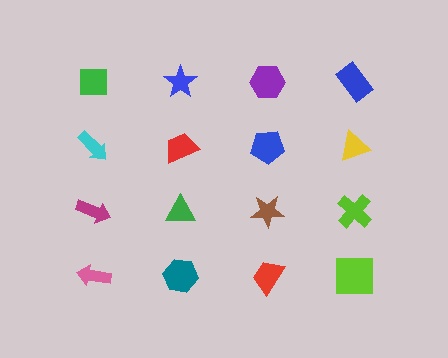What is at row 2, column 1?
A cyan arrow.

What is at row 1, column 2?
A blue star.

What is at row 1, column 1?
A green square.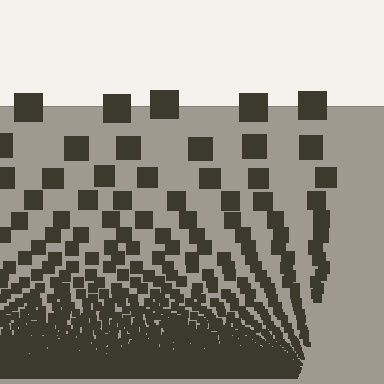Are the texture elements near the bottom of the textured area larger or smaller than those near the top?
Smaller. The gradient is inverted — elements near the bottom are smaller and denser.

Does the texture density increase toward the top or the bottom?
Density increases toward the bottom.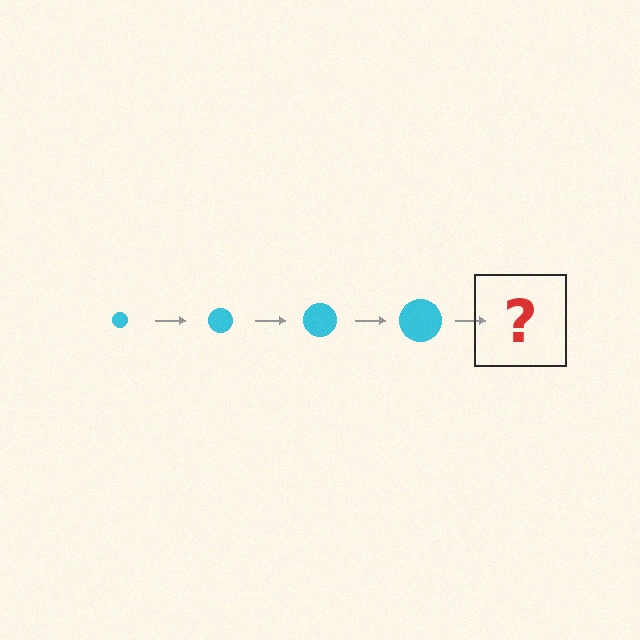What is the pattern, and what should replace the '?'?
The pattern is that the circle gets progressively larger each step. The '?' should be a cyan circle, larger than the previous one.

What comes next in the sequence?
The next element should be a cyan circle, larger than the previous one.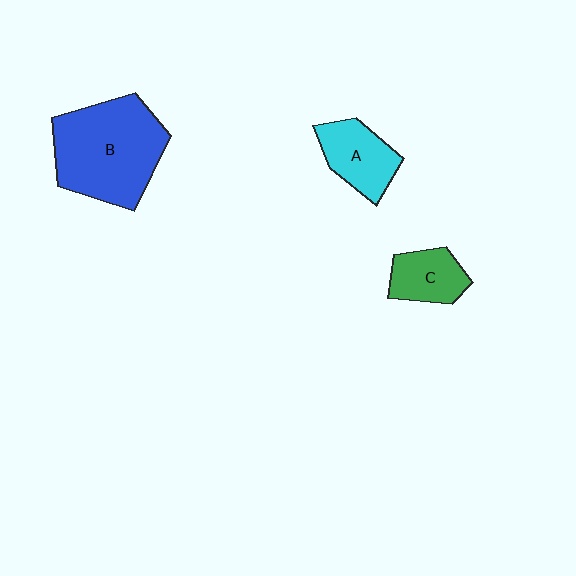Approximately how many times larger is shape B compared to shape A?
Approximately 2.2 times.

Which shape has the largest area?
Shape B (blue).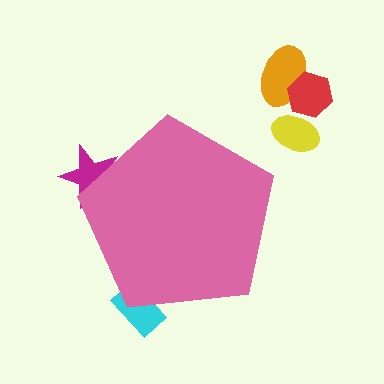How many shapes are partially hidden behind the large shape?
2 shapes are partially hidden.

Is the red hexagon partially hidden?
No, the red hexagon is fully visible.